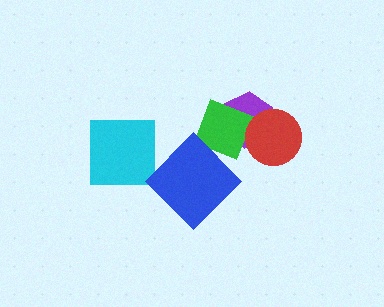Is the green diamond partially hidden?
Yes, it is partially covered by another shape.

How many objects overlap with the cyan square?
0 objects overlap with the cyan square.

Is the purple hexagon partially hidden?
Yes, it is partially covered by another shape.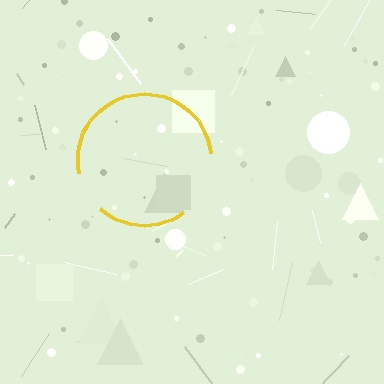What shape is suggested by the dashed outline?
The dashed outline suggests a circle.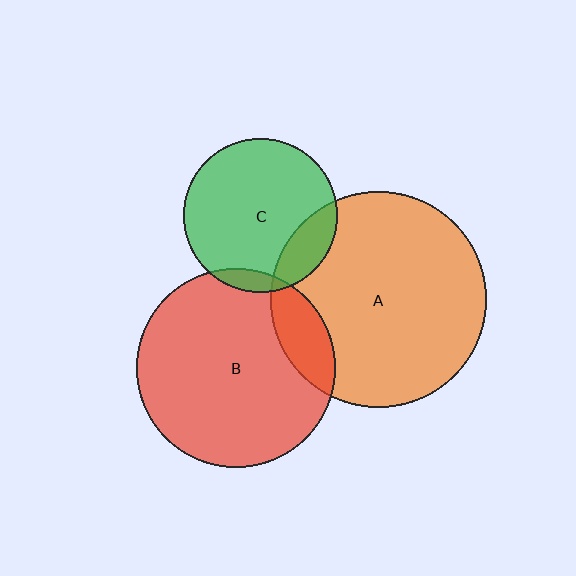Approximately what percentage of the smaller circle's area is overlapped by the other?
Approximately 15%.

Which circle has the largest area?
Circle A (orange).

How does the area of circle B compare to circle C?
Approximately 1.7 times.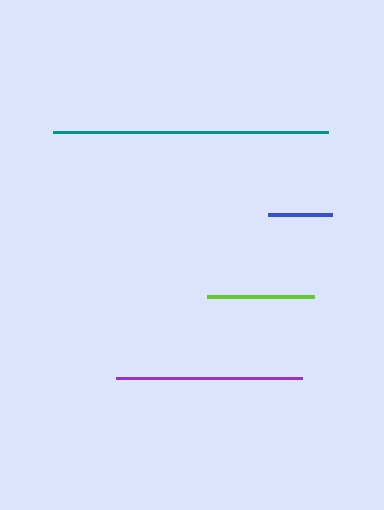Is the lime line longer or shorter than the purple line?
The purple line is longer than the lime line.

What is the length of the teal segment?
The teal segment is approximately 275 pixels long.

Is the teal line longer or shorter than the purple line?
The teal line is longer than the purple line.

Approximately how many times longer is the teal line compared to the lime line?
The teal line is approximately 2.6 times the length of the lime line.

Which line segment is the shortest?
The blue line is the shortest at approximately 64 pixels.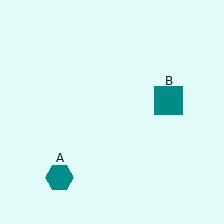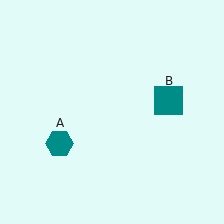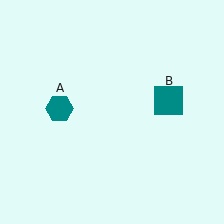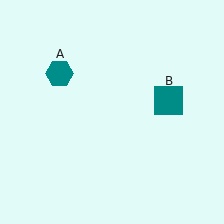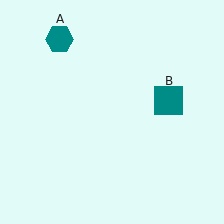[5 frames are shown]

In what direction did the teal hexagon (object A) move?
The teal hexagon (object A) moved up.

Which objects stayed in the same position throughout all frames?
Teal square (object B) remained stationary.